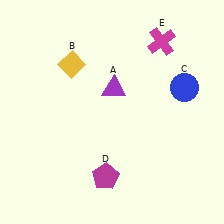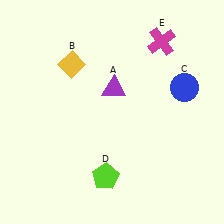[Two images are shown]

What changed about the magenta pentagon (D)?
In Image 1, D is magenta. In Image 2, it changed to lime.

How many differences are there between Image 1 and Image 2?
There is 1 difference between the two images.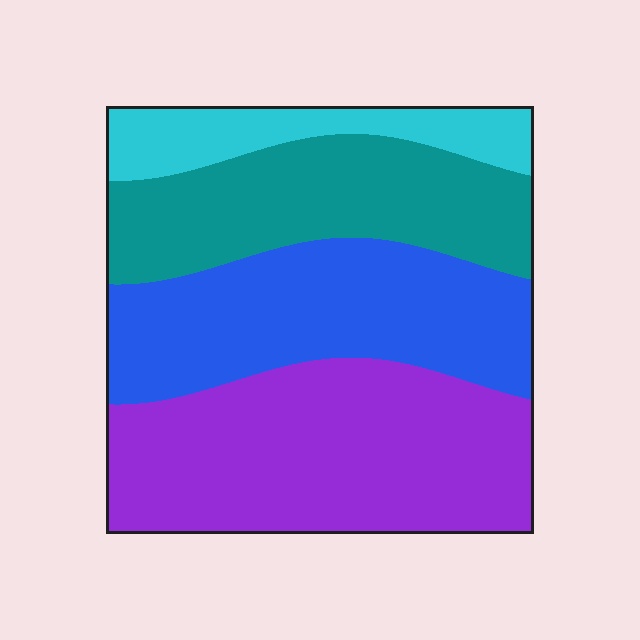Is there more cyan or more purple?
Purple.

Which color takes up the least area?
Cyan, at roughly 10%.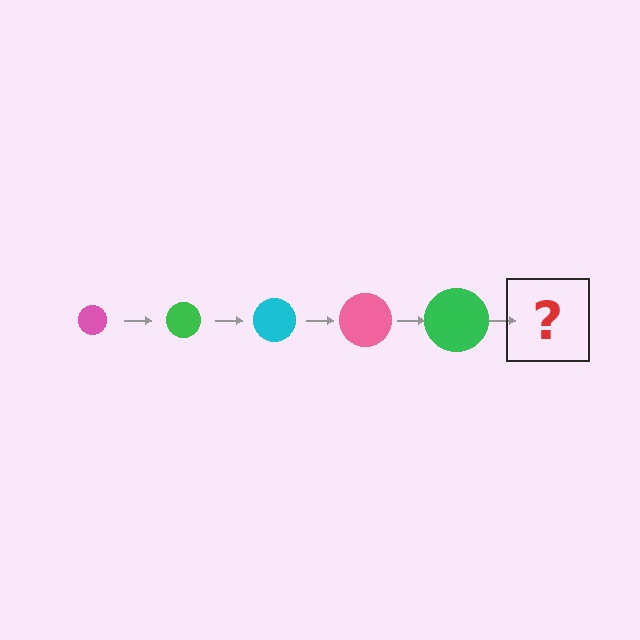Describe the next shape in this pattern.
It should be a cyan circle, larger than the previous one.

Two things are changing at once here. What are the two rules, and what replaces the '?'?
The two rules are that the circle grows larger each step and the color cycles through pink, green, and cyan. The '?' should be a cyan circle, larger than the previous one.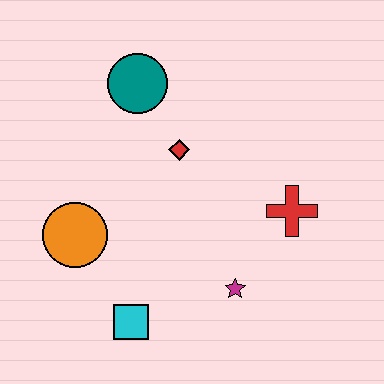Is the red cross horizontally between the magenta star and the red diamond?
No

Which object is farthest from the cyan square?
The teal circle is farthest from the cyan square.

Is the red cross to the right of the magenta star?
Yes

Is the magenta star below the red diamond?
Yes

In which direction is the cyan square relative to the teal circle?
The cyan square is below the teal circle.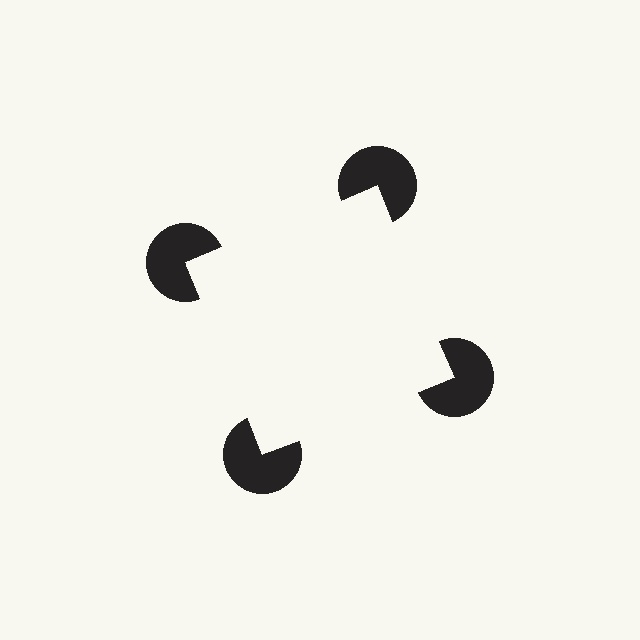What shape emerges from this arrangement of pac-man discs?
An illusory square — its edges are inferred from the aligned wedge cuts in the pac-man discs, not physically drawn.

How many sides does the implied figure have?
4 sides.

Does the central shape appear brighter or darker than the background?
It typically appears slightly brighter than the background, even though no actual brightness change is drawn.